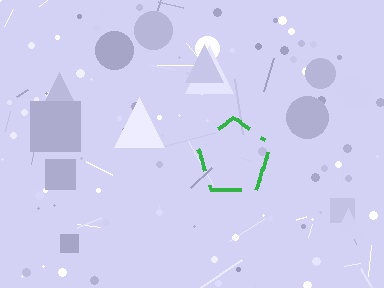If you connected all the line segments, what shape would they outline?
They would outline a pentagon.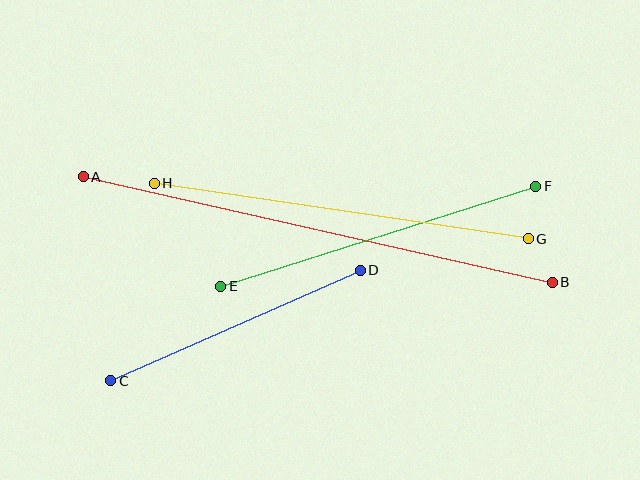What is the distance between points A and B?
The distance is approximately 481 pixels.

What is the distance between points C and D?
The distance is approximately 273 pixels.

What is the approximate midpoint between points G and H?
The midpoint is at approximately (341, 211) pixels.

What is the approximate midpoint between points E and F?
The midpoint is at approximately (378, 236) pixels.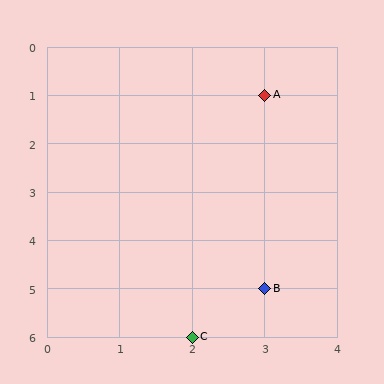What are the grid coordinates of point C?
Point C is at grid coordinates (2, 6).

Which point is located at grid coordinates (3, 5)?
Point B is at (3, 5).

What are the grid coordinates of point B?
Point B is at grid coordinates (3, 5).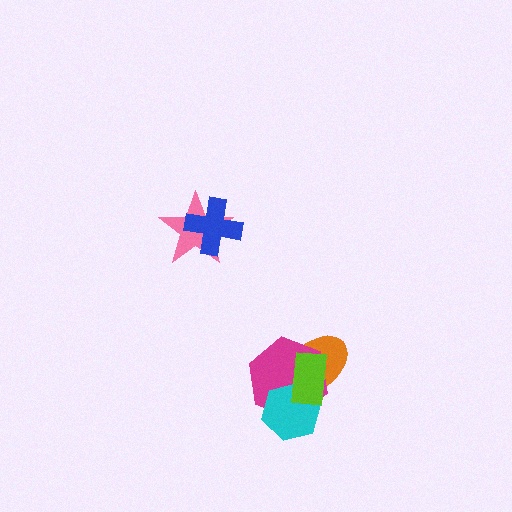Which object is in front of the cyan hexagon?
The lime rectangle is in front of the cyan hexagon.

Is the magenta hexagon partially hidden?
Yes, it is partially covered by another shape.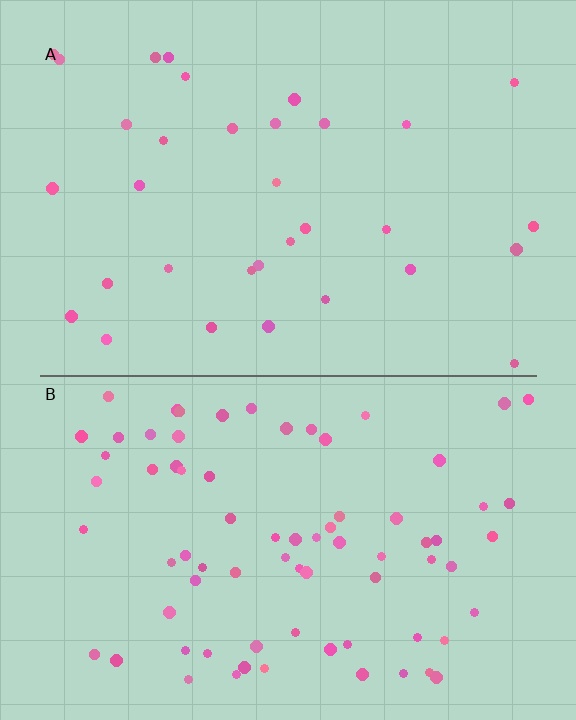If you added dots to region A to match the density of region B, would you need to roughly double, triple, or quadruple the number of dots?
Approximately double.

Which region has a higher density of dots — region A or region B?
B (the bottom).